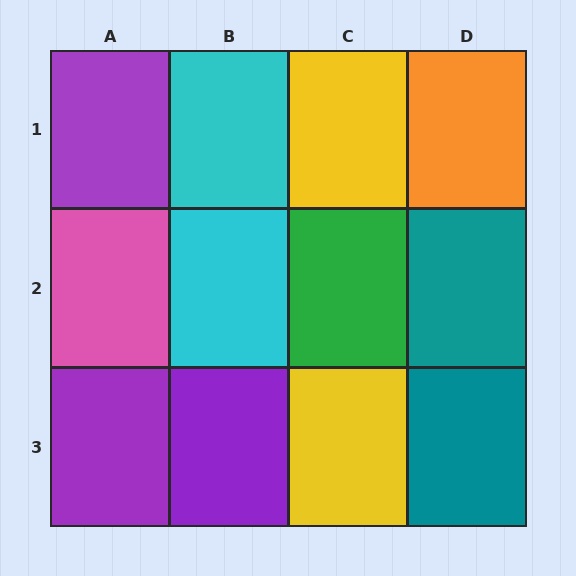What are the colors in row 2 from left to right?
Pink, cyan, green, teal.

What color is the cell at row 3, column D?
Teal.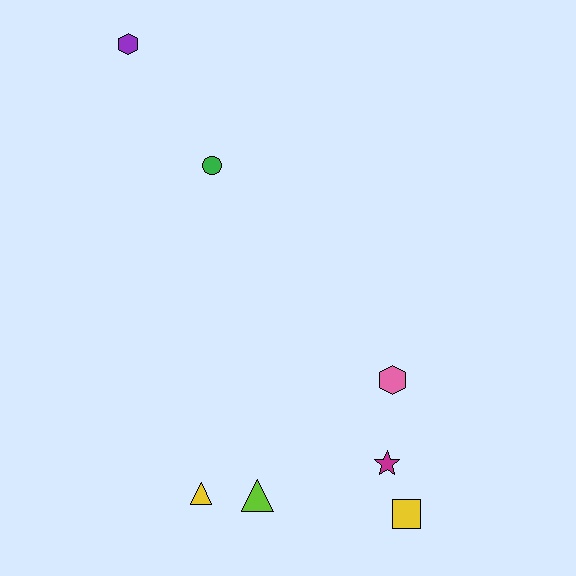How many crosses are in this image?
There are no crosses.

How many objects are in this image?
There are 7 objects.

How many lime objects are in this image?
There is 1 lime object.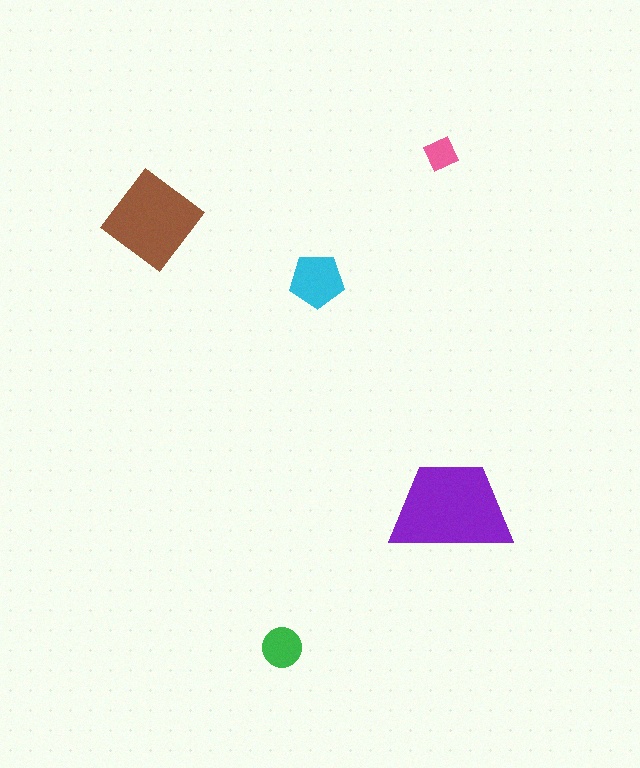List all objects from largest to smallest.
The purple trapezoid, the brown diamond, the cyan pentagon, the green circle, the pink diamond.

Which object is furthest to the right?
The purple trapezoid is rightmost.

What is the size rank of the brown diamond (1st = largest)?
2nd.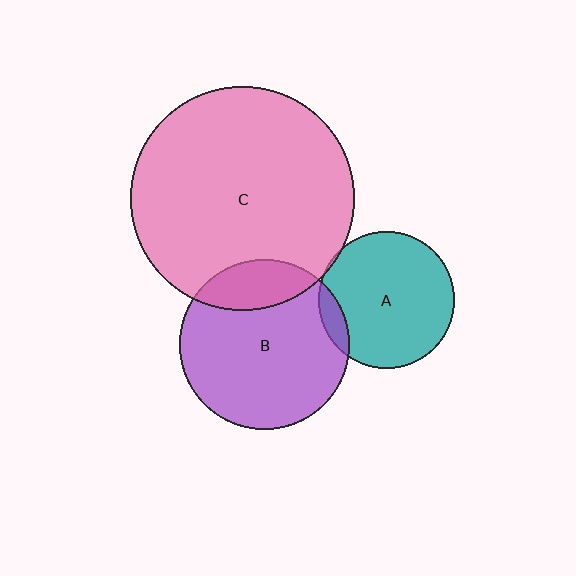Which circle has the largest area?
Circle C (pink).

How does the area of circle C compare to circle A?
Approximately 2.7 times.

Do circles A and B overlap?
Yes.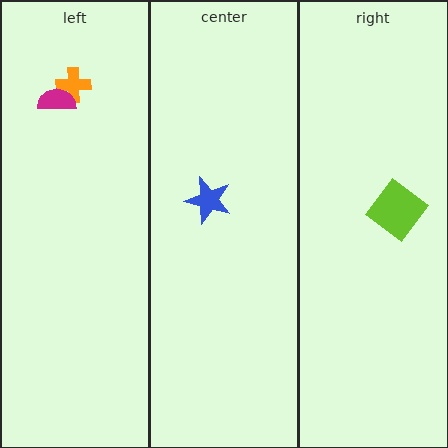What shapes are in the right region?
The lime diamond.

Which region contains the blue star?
The center region.